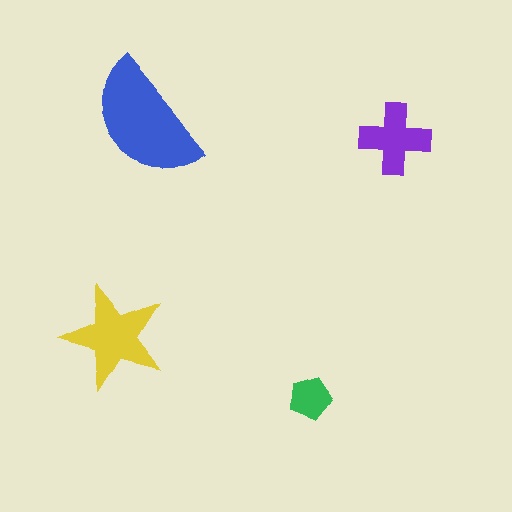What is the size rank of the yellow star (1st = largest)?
2nd.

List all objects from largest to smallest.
The blue semicircle, the yellow star, the purple cross, the green pentagon.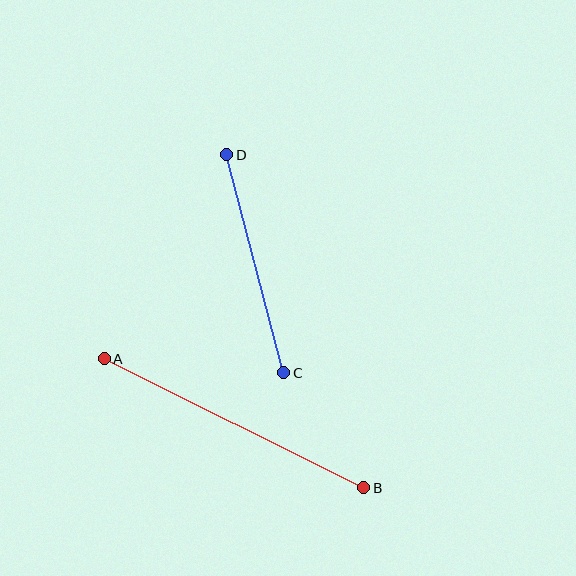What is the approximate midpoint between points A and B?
The midpoint is at approximately (234, 423) pixels.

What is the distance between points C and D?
The distance is approximately 225 pixels.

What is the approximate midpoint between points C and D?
The midpoint is at approximately (255, 264) pixels.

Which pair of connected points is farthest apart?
Points A and B are farthest apart.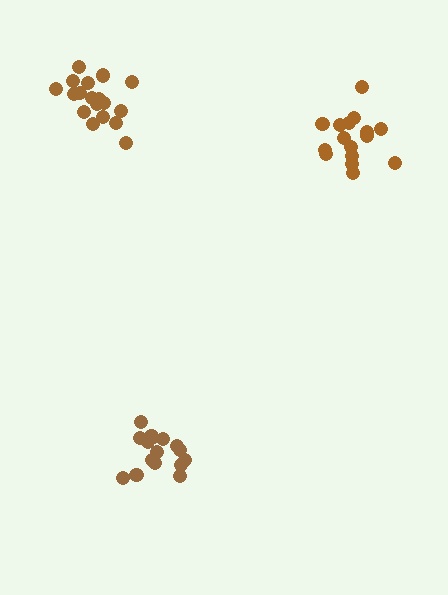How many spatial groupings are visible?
There are 3 spatial groupings.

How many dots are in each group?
Group 1: 16 dots, Group 2: 17 dots, Group 3: 18 dots (51 total).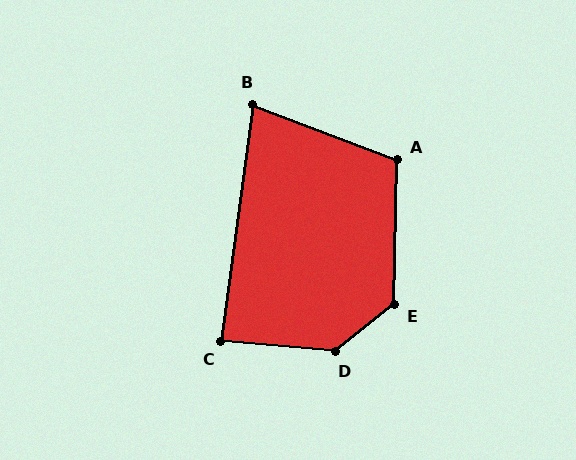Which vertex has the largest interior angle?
D, at approximately 137 degrees.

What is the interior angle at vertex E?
Approximately 129 degrees (obtuse).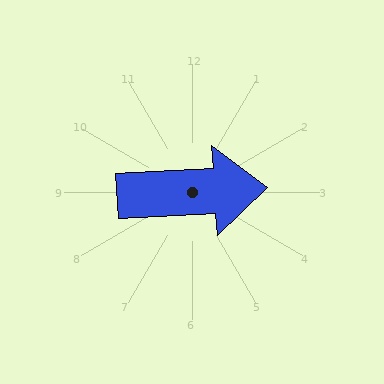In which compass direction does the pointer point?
East.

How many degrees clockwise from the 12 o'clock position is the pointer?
Approximately 87 degrees.